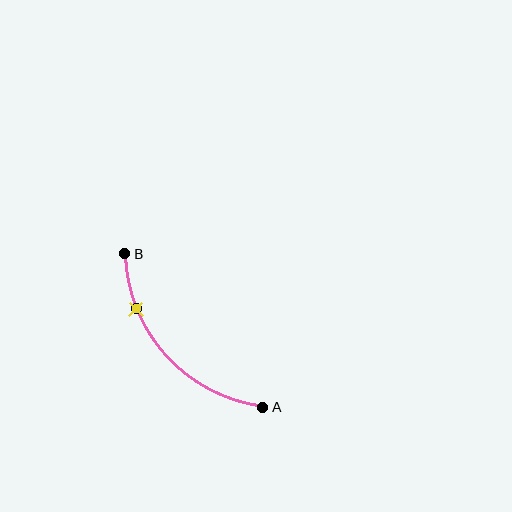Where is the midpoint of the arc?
The arc midpoint is the point on the curve farthest from the straight line joining A and B. It sits below and to the left of that line.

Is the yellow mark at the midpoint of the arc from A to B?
No. The yellow mark lies on the arc but is closer to endpoint B. The arc midpoint would be at the point on the curve equidistant along the arc from both A and B.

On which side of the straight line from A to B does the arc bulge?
The arc bulges below and to the left of the straight line connecting A and B.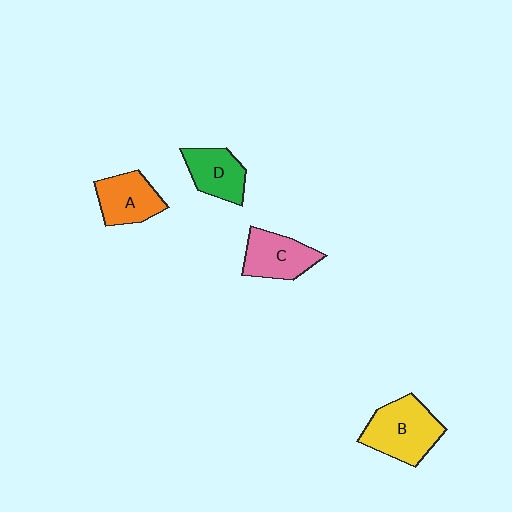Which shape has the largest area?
Shape B (yellow).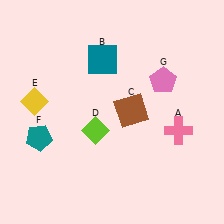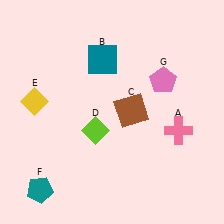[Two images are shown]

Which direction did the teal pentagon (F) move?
The teal pentagon (F) moved down.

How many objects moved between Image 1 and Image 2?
1 object moved between the two images.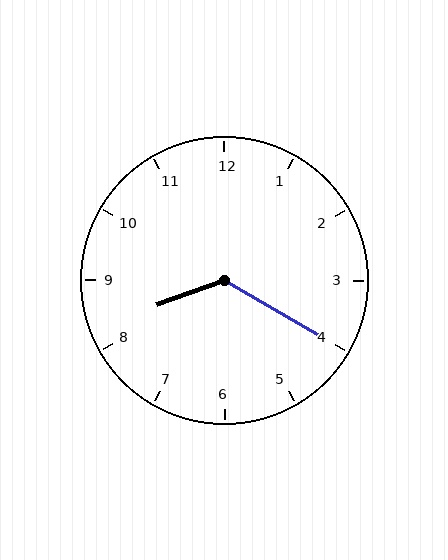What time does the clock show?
8:20.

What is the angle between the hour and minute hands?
Approximately 130 degrees.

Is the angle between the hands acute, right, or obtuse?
It is obtuse.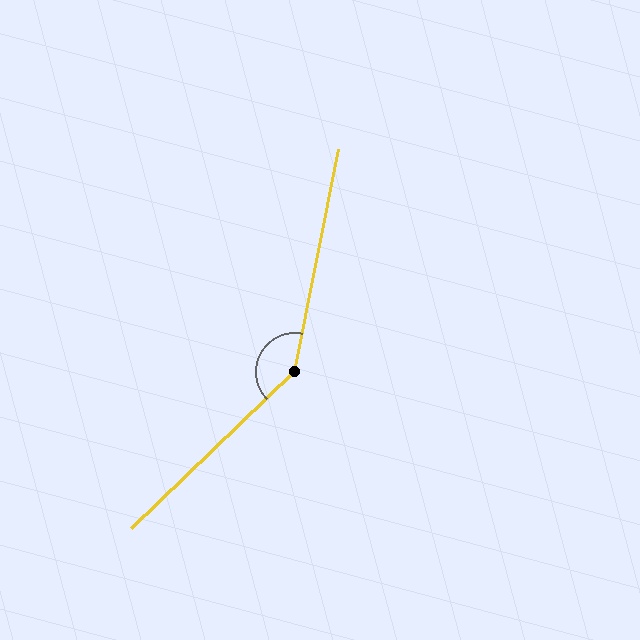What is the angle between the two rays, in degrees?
Approximately 145 degrees.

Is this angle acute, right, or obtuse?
It is obtuse.